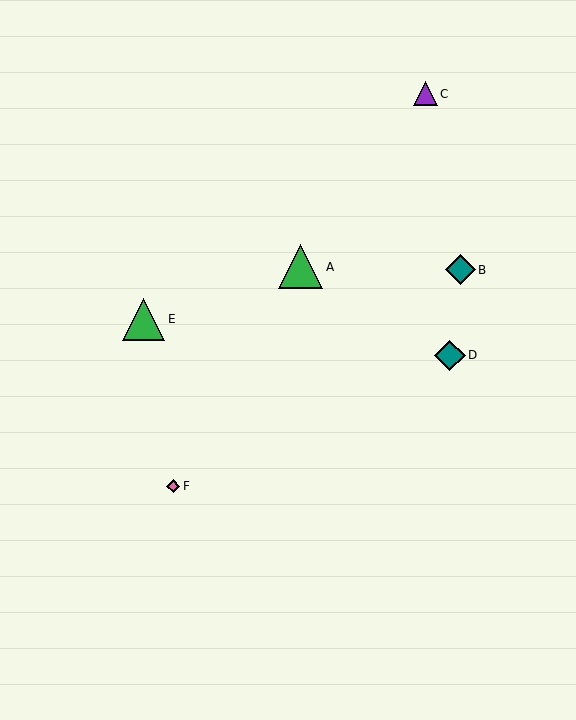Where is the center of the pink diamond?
The center of the pink diamond is at (173, 486).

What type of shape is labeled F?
Shape F is a pink diamond.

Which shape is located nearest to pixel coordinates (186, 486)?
The pink diamond (labeled F) at (173, 486) is nearest to that location.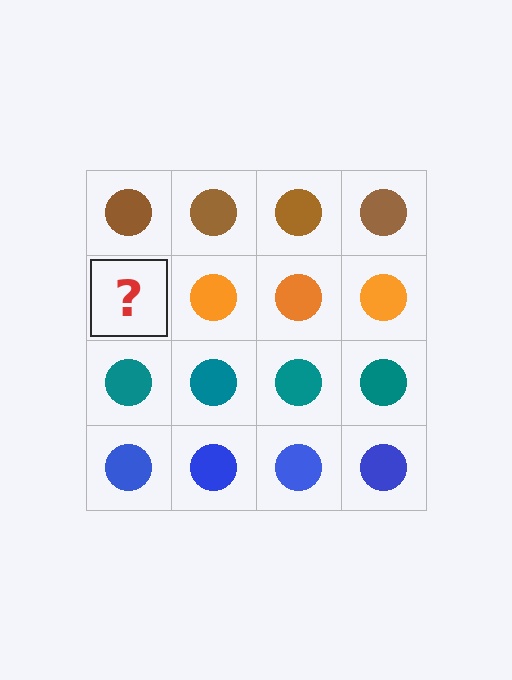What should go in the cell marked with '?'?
The missing cell should contain an orange circle.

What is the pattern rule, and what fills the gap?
The rule is that each row has a consistent color. The gap should be filled with an orange circle.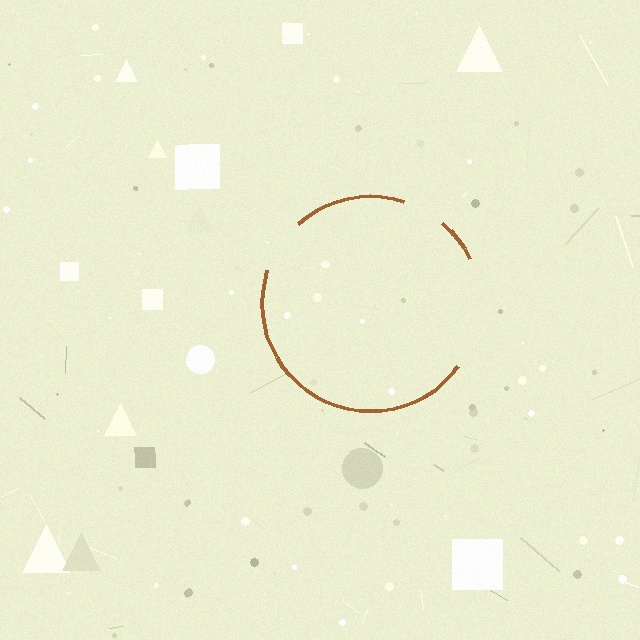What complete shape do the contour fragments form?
The contour fragments form a circle.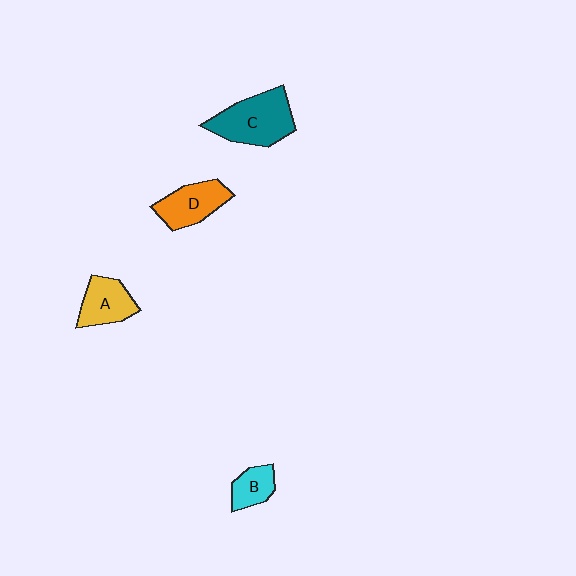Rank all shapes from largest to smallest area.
From largest to smallest: C (teal), D (orange), A (yellow), B (cyan).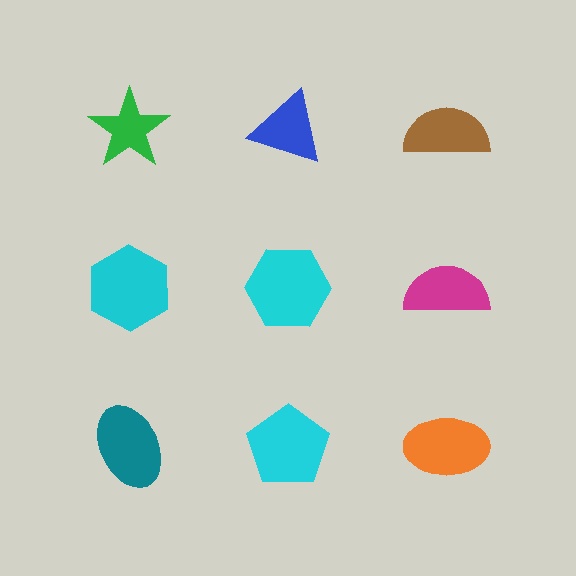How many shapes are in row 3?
3 shapes.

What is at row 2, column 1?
A cyan hexagon.